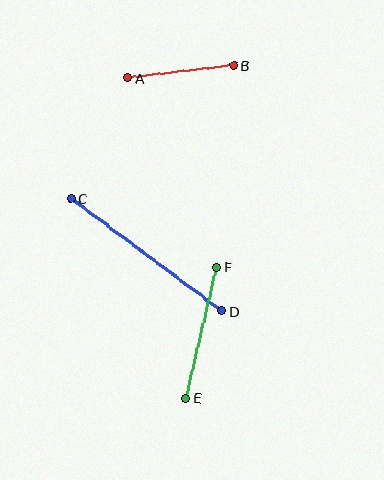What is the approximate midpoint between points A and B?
The midpoint is at approximately (181, 71) pixels.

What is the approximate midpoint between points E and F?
The midpoint is at approximately (201, 333) pixels.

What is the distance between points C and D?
The distance is approximately 188 pixels.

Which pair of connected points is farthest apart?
Points C and D are farthest apart.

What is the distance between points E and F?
The distance is approximately 134 pixels.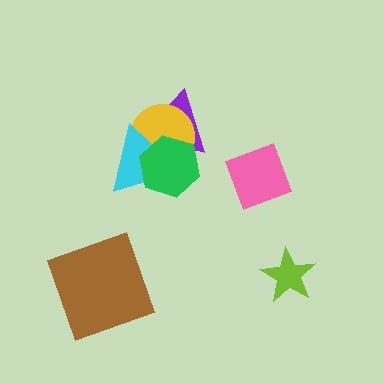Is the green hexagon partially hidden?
No, no other shape covers it.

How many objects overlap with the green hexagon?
3 objects overlap with the green hexagon.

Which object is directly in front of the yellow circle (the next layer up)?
The cyan triangle is directly in front of the yellow circle.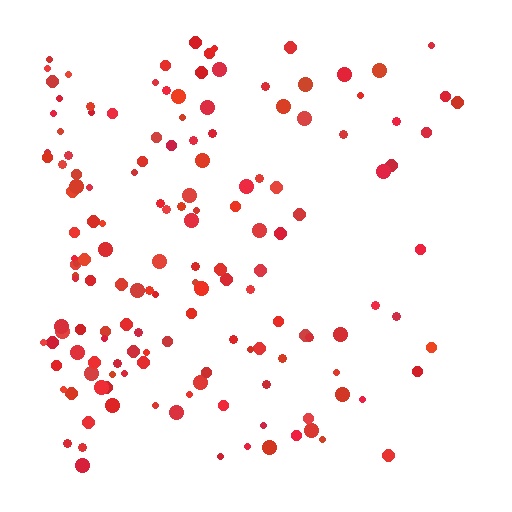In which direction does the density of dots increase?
From right to left, with the left side densest.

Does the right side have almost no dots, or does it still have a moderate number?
Still a moderate number, just noticeably fewer than the left.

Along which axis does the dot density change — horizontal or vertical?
Horizontal.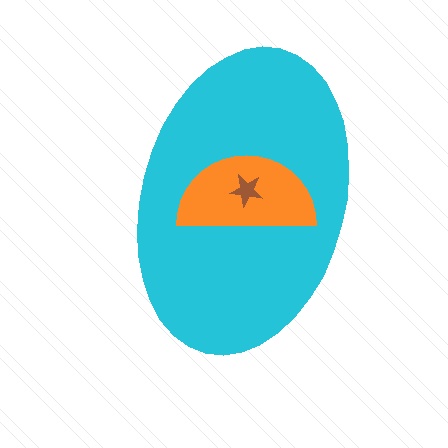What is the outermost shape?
The cyan ellipse.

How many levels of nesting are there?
3.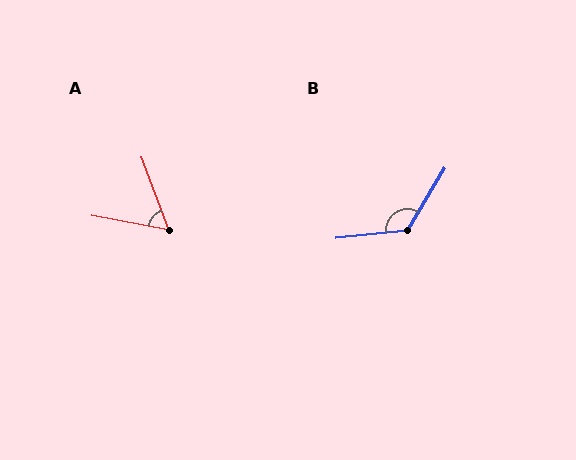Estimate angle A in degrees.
Approximately 59 degrees.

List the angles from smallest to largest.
A (59°), B (127°).